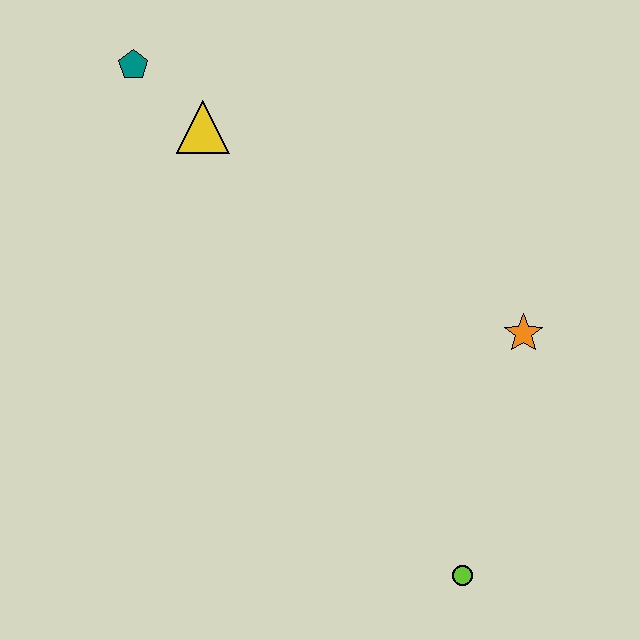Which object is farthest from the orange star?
The teal pentagon is farthest from the orange star.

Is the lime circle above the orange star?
No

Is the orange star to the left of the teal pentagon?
No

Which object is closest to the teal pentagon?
The yellow triangle is closest to the teal pentagon.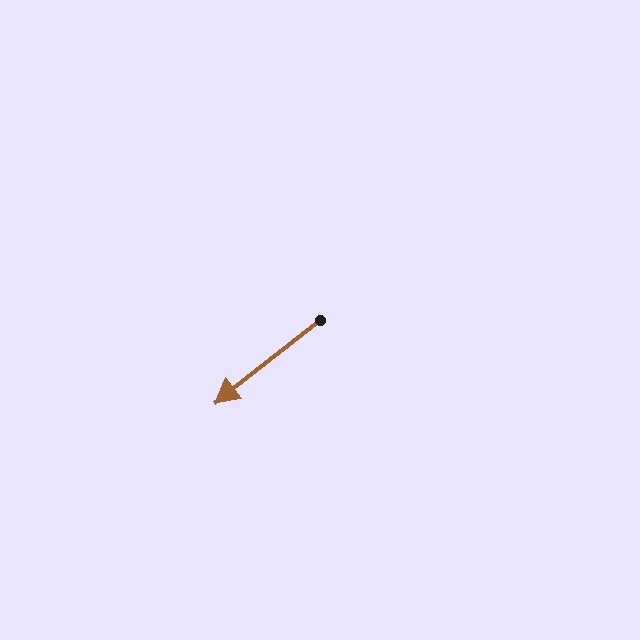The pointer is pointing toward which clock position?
Roughly 8 o'clock.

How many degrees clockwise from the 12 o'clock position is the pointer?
Approximately 232 degrees.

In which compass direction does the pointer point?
Southwest.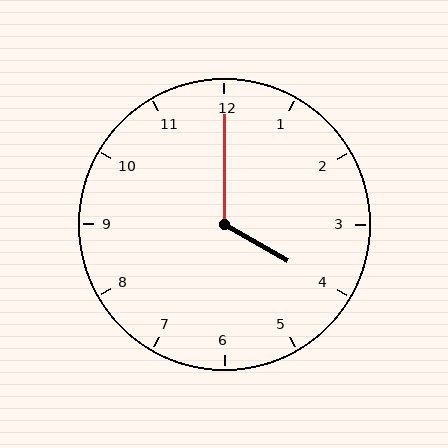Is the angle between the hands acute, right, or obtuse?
It is obtuse.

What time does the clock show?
4:00.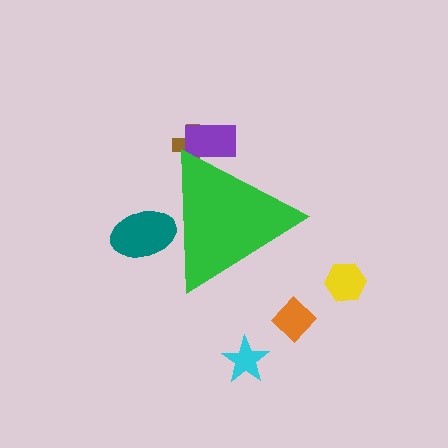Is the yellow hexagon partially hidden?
No, the yellow hexagon is fully visible.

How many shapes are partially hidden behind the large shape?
3 shapes are partially hidden.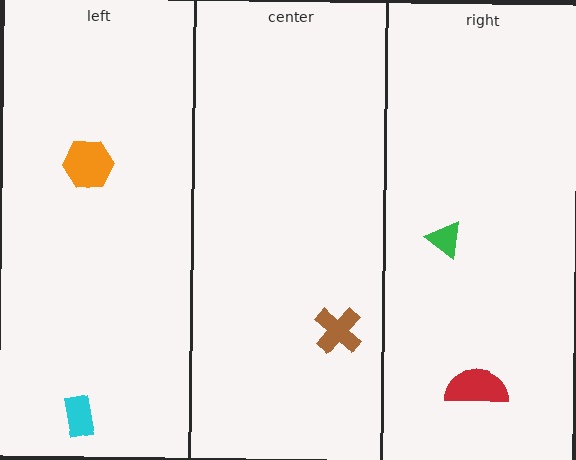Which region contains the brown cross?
The center region.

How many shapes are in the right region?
2.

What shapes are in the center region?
The brown cross.